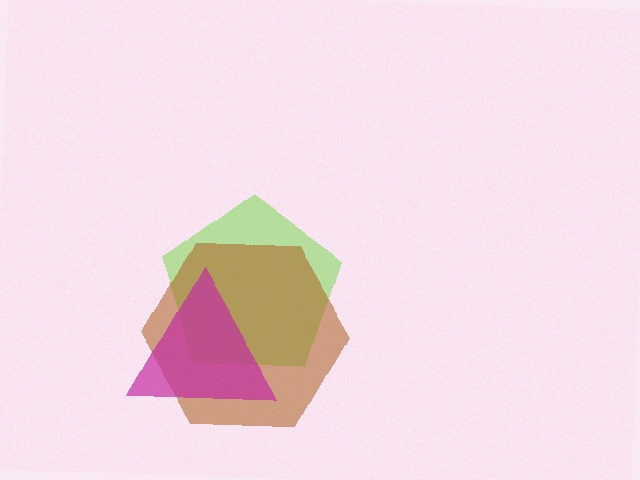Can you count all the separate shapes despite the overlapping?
Yes, there are 3 separate shapes.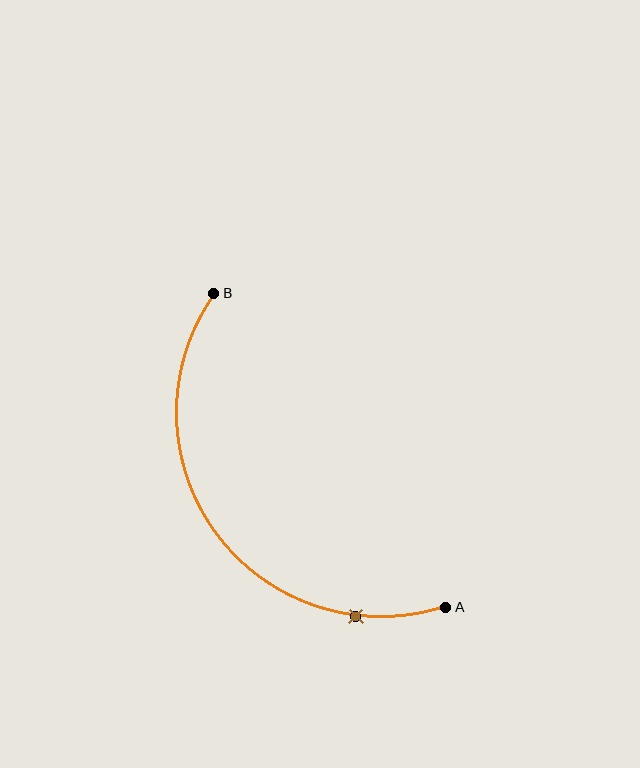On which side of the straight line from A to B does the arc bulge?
The arc bulges below and to the left of the straight line connecting A and B.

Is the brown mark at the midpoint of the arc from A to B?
No. The brown mark lies on the arc but is closer to endpoint A. The arc midpoint would be at the point on the curve equidistant along the arc from both A and B.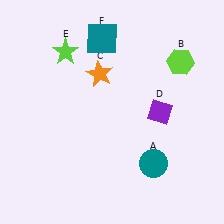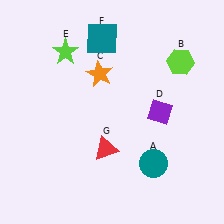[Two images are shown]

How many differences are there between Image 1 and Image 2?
There is 1 difference between the two images.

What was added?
A red triangle (G) was added in Image 2.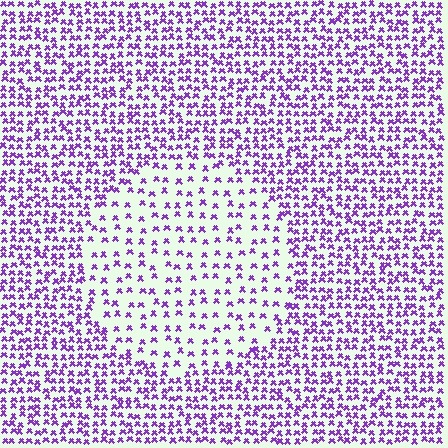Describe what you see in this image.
The image contains small purple elements arranged at two different densities. A circle-shaped region is visible where the elements are less densely packed than the surrounding area.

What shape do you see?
I see a circle.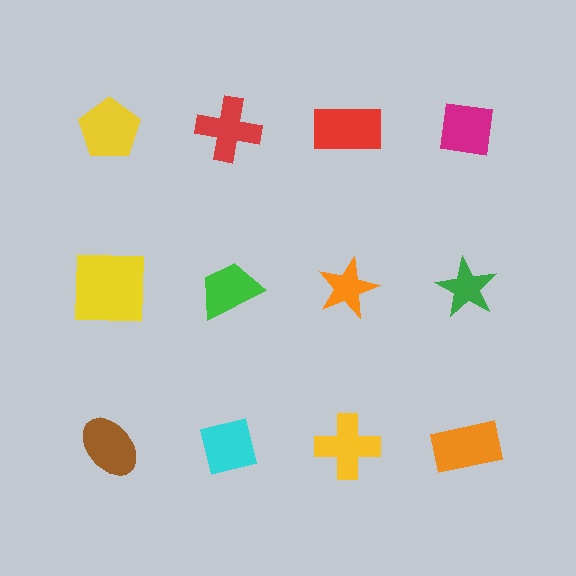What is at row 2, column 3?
An orange star.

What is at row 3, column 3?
A yellow cross.